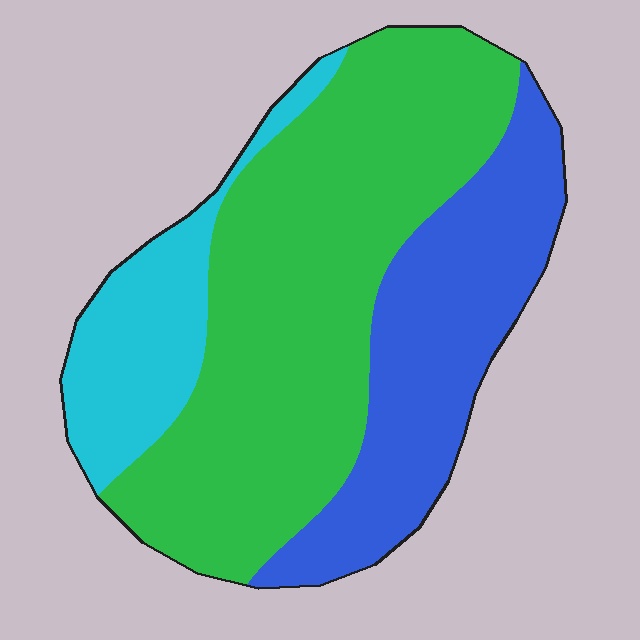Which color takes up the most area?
Green, at roughly 55%.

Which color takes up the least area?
Cyan, at roughly 15%.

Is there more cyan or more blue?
Blue.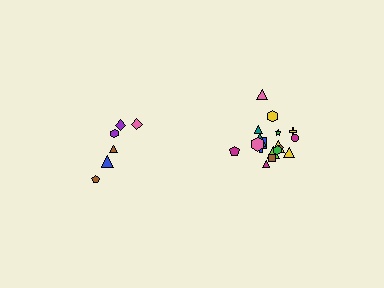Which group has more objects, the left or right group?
The right group.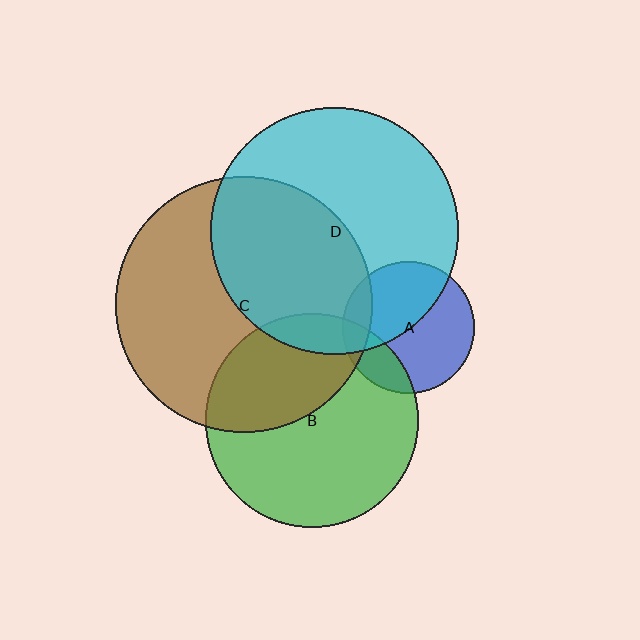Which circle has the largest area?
Circle C (brown).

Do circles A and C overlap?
Yes.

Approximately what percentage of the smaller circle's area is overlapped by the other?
Approximately 15%.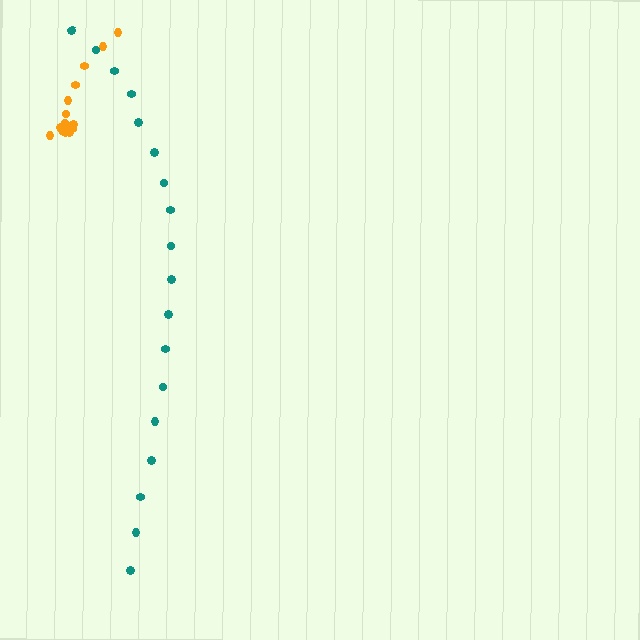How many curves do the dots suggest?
There are 2 distinct paths.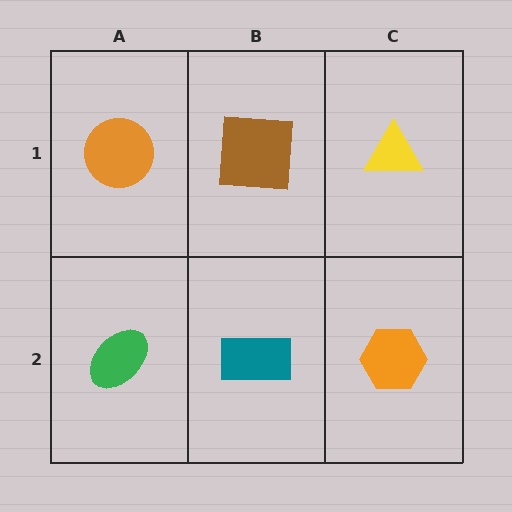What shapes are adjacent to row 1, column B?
A teal rectangle (row 2, column B), an orange circle (row 1, column A), a yellow triangle (row 1, column C).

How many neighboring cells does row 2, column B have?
3.